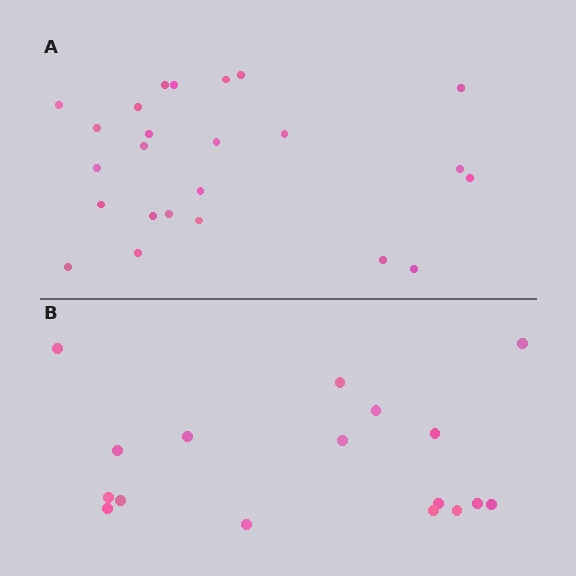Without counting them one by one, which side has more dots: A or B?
Region A (the top region) has more dots.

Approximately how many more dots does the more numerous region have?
Region A has roughly 8 or so more dots than region B.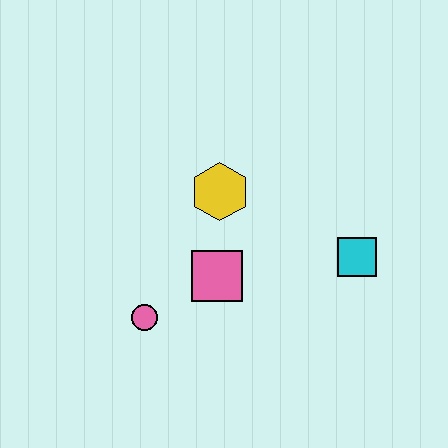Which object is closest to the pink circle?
The pink square is closest to the pink circle.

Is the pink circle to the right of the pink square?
No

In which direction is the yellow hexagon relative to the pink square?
The yellow hexagon is above the pink square.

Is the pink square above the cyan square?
No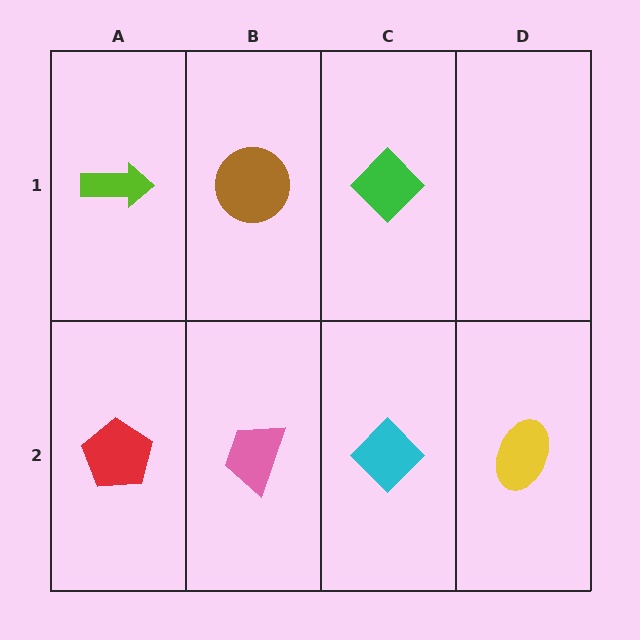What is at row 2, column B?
A pink trapezoid.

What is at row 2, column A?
A red pentagon.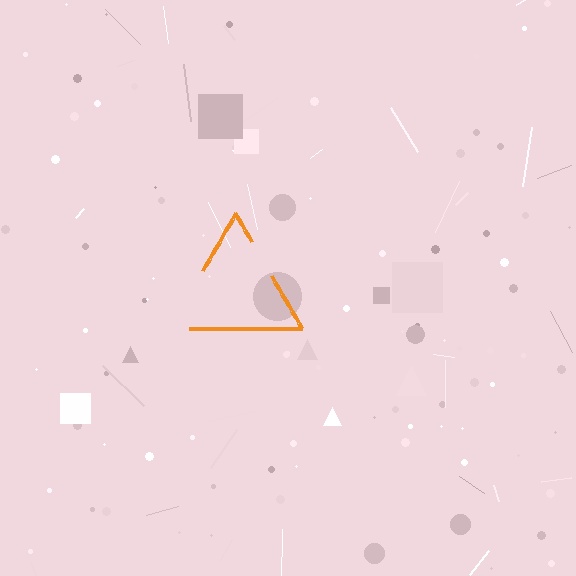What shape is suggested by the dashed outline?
The dashed outline suggests a triangle.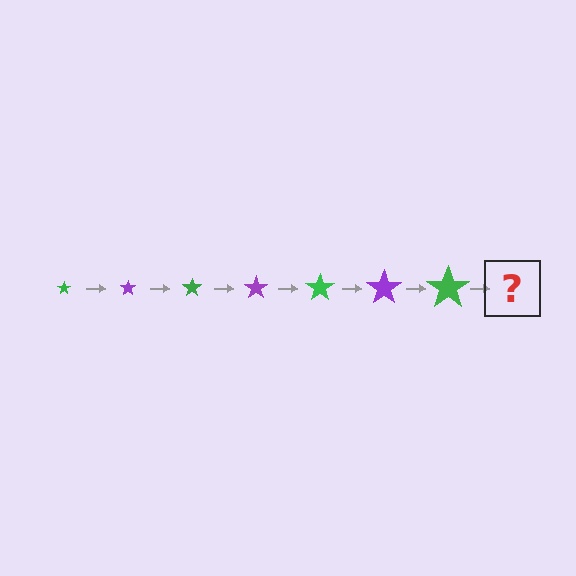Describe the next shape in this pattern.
It should be a purple star, larger than the previous one.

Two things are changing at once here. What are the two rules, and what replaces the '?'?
The two rules are that the star grows larger each step and the color cycles through green and purple. The '?' should be a purple star, larger than the previous one.